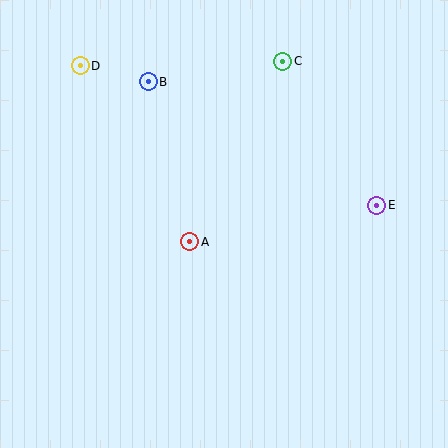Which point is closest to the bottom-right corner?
Point E is closest to the bottom-right corner.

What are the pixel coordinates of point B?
Point B is at (148, 82).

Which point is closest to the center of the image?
Point A at (190, 242) is closest to the center.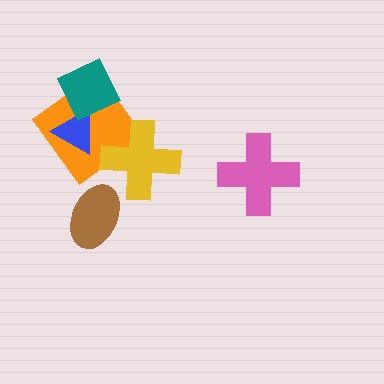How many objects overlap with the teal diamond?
2 objects overlap with the teal diamond.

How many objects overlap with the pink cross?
0 objects overlap with the pink cross.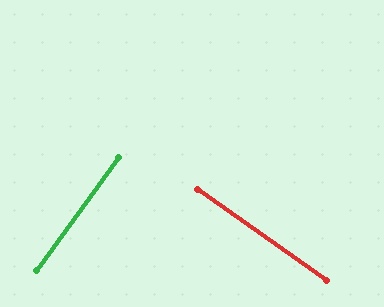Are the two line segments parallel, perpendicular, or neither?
Perpendicular — they meet at approximately 89°.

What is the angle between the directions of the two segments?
Approximately 89 degrees.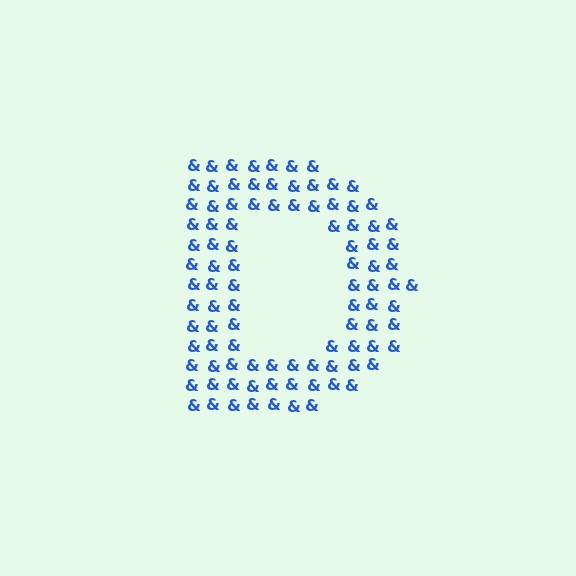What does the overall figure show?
The overall figure shows the letter D.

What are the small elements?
The small elements are ampersands.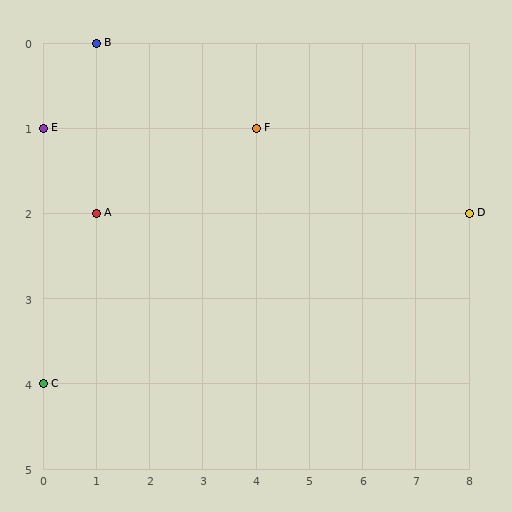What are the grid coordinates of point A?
Point A is at grid coordinates (1, 2).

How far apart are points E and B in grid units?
Points E and B are 1 column and 1 row apart (about 1.4 grid units diagonally).